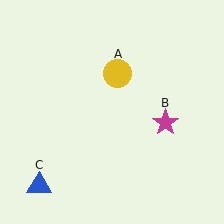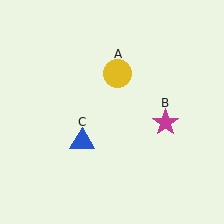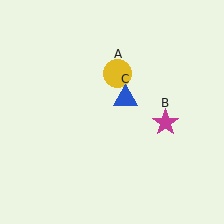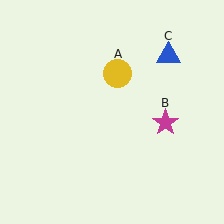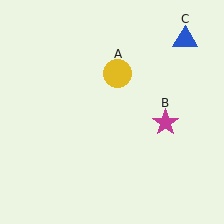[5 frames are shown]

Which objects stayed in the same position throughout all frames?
Yellow circle (object A) and magenta star (object B) remained stationary.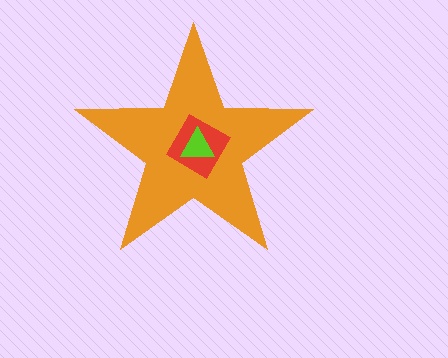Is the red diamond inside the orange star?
Yes.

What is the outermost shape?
The orange star.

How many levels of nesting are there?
3.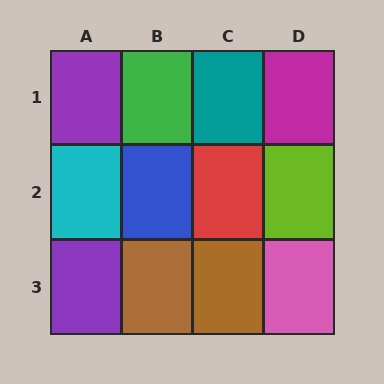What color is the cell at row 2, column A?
Cyan.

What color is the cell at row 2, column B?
Blue.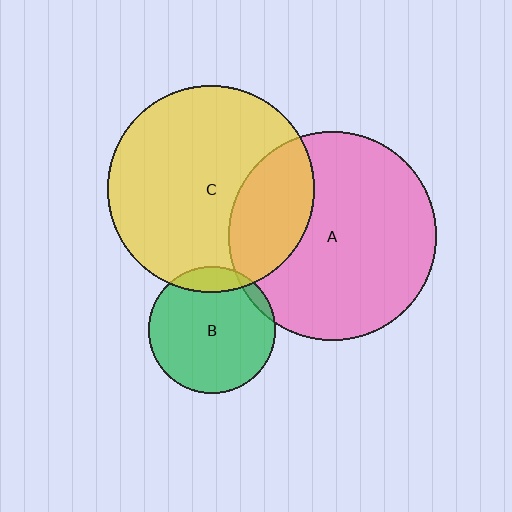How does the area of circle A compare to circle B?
Approximately 2.7 times.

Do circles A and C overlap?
Yes.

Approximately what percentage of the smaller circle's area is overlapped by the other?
Approximately 25%.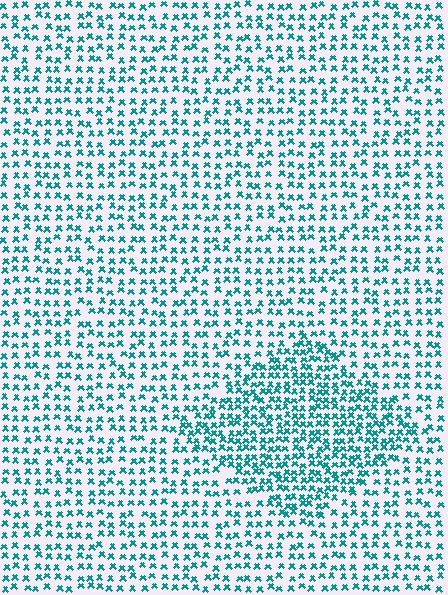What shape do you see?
I see a diamond.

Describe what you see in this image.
The image contains small teal elements arranged at two different densities. A diamond-shaped region is visible where the elements are more densely packed than the surrounding area.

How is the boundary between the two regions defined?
The boundary is defined by a change in element density (approximately 1.7x ratio). All elements are the same color, size, and shape.